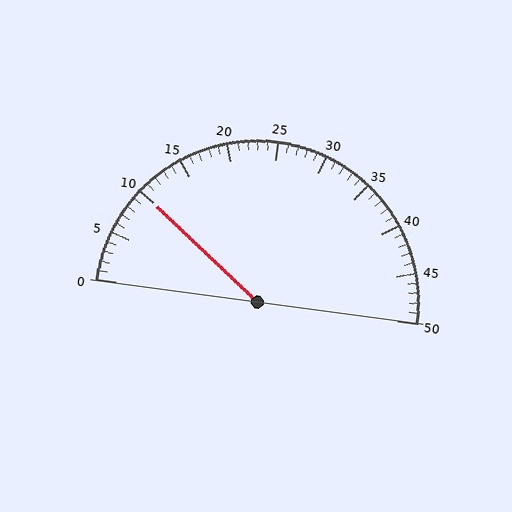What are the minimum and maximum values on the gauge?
The gauge ranges from 0 to 50.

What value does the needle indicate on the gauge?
The needle indicates approximately 10.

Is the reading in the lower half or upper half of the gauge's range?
The reading is in the lower half of the range (0 to 50).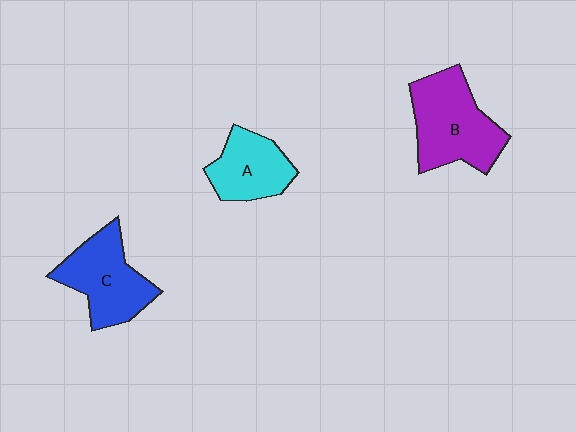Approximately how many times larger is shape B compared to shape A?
Approximately 1.5 times.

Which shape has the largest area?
Shape B (purple).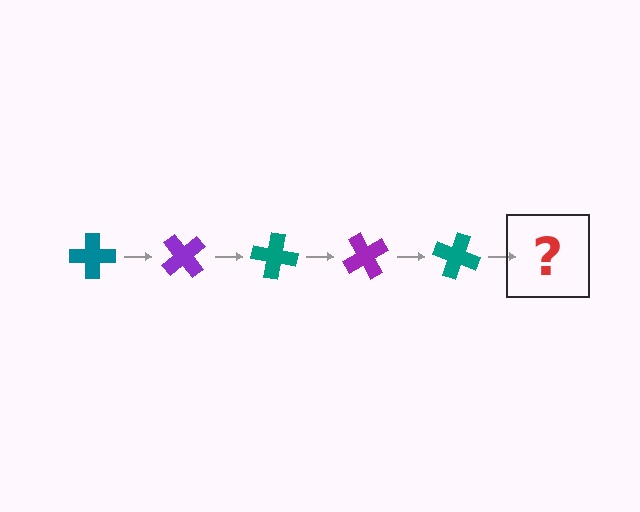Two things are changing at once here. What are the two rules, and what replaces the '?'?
The two rules are that it rotates 50 degrees each step and the color cycles through teal and purple. The '?' should be a purple cross, rotated 250 degrees from the start.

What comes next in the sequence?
The next element should be a purple cross, rotated 250 degrees from the start.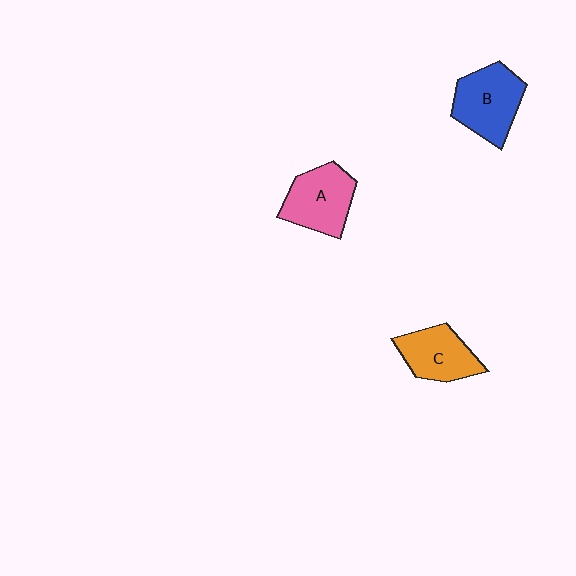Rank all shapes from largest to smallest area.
From largest to smallest: B (blue), A (pink), C (orange).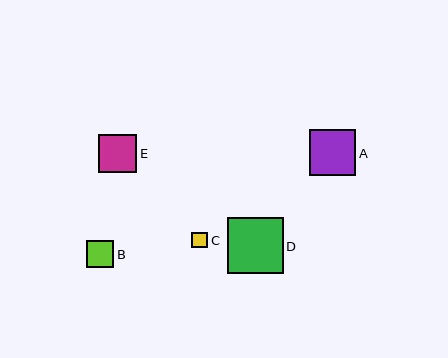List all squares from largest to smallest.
From largest to smallest: D, A, E, B, C.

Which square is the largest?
Square D is the largest with a size of approximately 55 pixels.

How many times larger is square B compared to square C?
Square B is approximately 1.8 times the size of square C.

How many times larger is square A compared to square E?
Square A is approximately 1.2 times the size of square E.